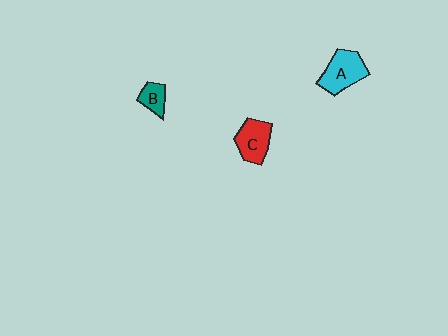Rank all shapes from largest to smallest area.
From largest to smallest: A (cyan), C (red), B (teal).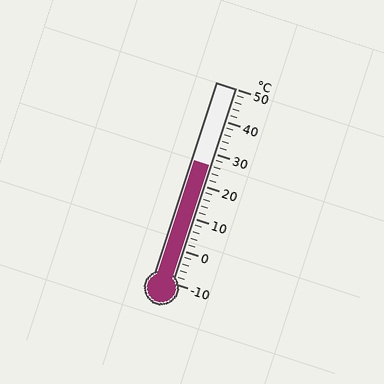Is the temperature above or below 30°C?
The temperature is below 30°C.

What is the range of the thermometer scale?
The thermometer scale ranges from -10°C to 50°C.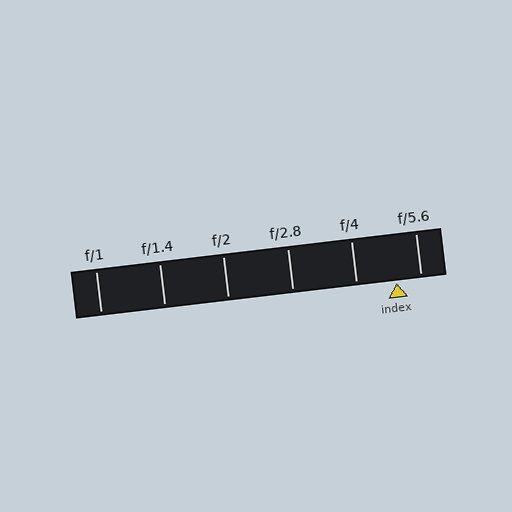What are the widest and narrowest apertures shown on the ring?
The widest aperture shown is f/1 and the narrowest is f/5.6.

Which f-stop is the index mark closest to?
The index mark is closest to f/5.6.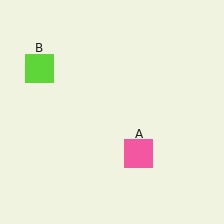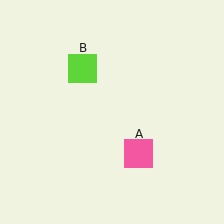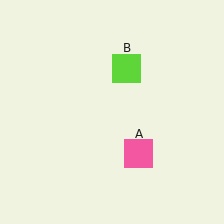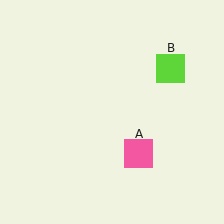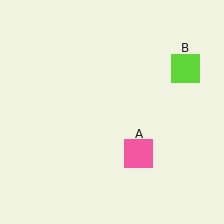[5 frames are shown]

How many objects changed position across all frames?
1 object changed position: lime square (object B).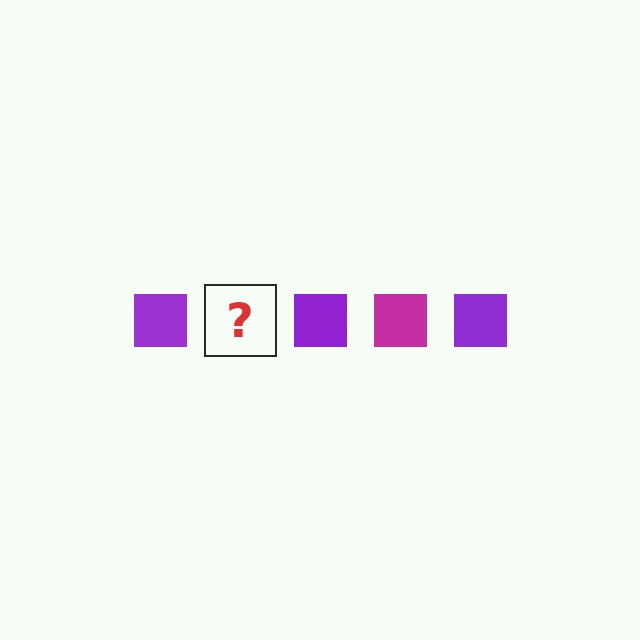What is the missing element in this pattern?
The missing element is a magenta square.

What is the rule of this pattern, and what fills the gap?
The rule is that the pattern cycles through purple, magenta squares. The gap should be filled with a magenta square.